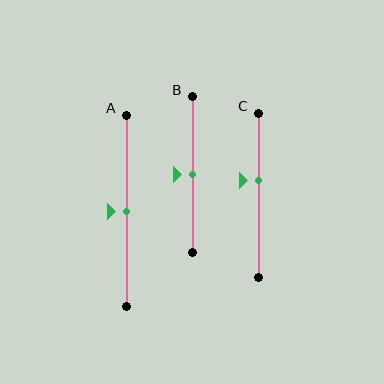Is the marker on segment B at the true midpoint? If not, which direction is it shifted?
Yes, the marker on segment B is at the true midpoint.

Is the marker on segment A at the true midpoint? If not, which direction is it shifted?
Yes, the marker on segment A is at the true midpoint.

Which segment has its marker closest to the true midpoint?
Segment A has its marker closest to the true midpoint.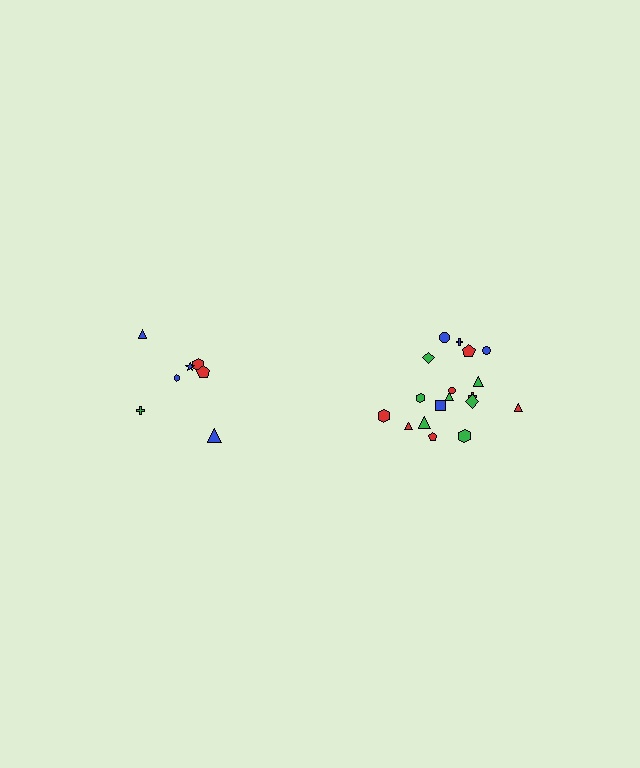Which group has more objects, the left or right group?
The right group.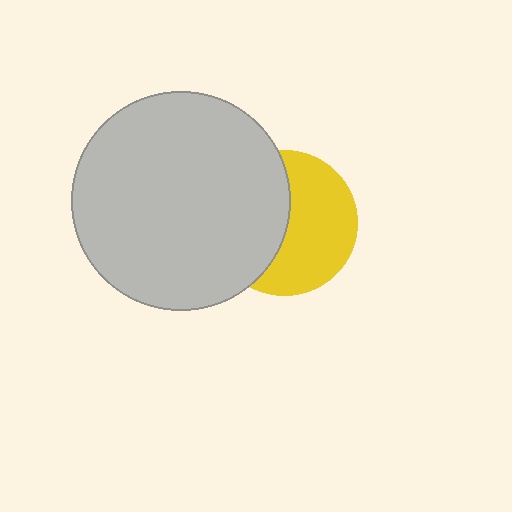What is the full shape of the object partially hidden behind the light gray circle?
The partially hidden object is a yellow circle.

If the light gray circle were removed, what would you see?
You would see the complete yellow circle.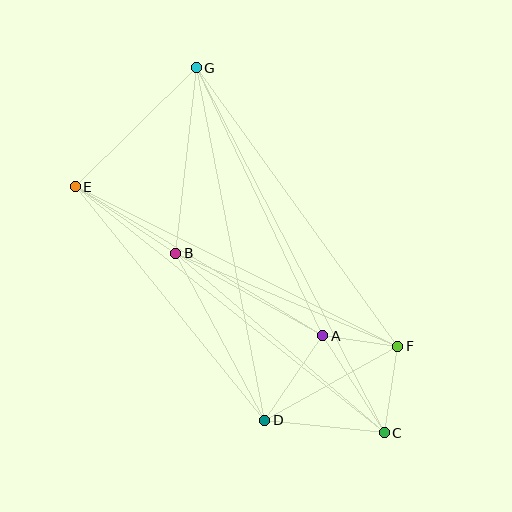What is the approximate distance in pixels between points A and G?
The distance between A and G is approximately 296 pixels.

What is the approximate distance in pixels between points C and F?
The distance between C and F is approximately 87 pixels.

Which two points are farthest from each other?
Points C and G are farthest from each other.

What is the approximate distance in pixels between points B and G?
The distance between B and G is approximately 187 pixels.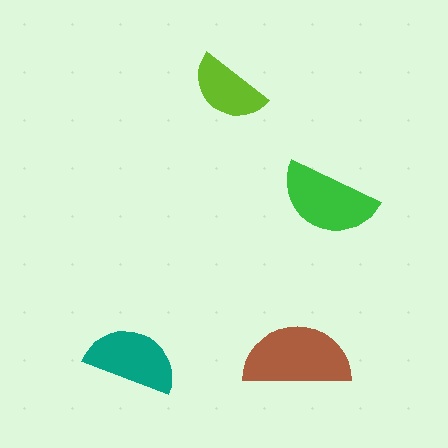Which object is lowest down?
The teal semicircle is bottommost.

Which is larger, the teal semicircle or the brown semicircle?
The brown one.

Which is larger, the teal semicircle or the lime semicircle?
The teal one.